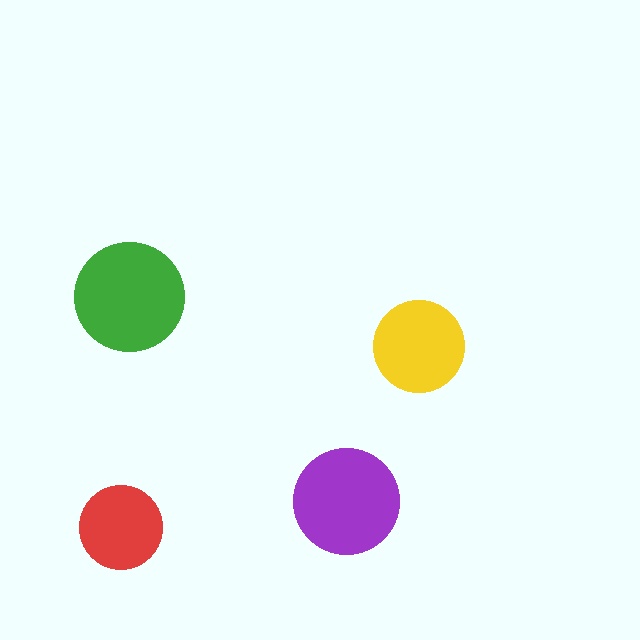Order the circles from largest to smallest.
the green one, the purple one, the yellow one, the red one.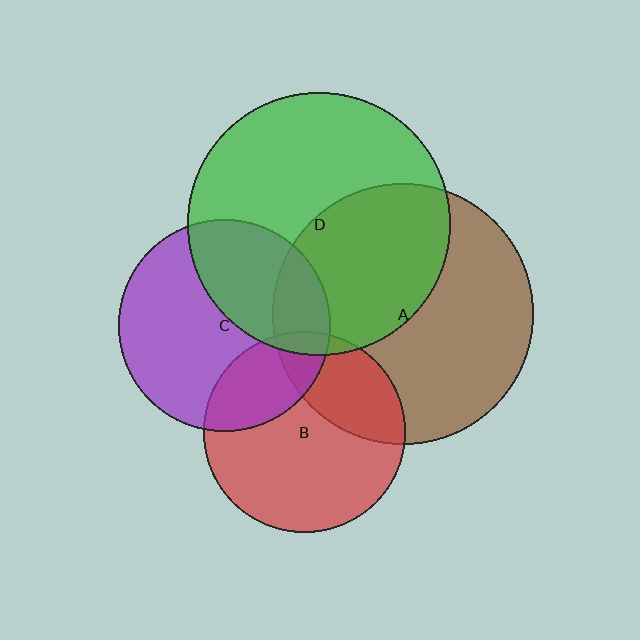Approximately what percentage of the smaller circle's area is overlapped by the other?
Approximately 25%.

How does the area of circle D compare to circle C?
Approximately 1.5 times.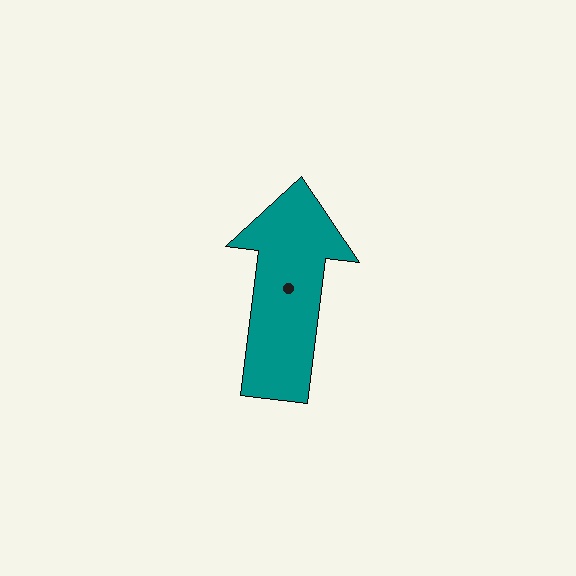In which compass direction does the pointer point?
North.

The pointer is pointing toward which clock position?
Roughly 12 o'clock.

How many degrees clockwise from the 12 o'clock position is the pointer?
Approximately 7 degrees.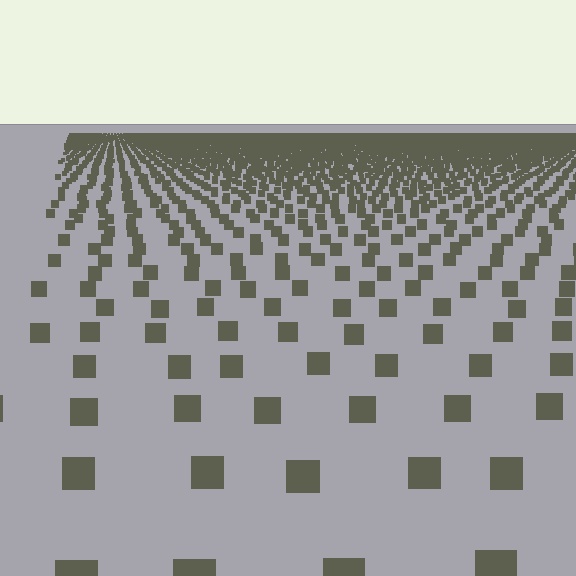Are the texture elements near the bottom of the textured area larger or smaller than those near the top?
Larger. Near the bottom, elements are closer to the viewer and appear at a bigger on-screen size.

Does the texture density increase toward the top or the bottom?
Density increases toward the top.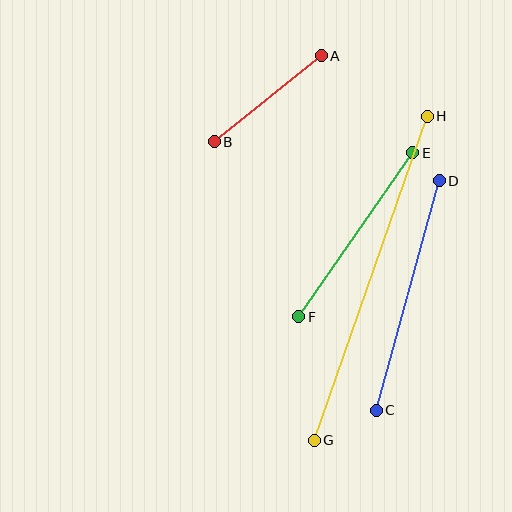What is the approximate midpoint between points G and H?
The midpoint is at approximately (371, 278) pixels.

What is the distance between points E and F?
The distance is approximately 200 pixels.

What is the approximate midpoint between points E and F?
The midpoint is at approximately (356, 235) pixels.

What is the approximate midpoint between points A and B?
The midpoint is at approximately (268, 99) pixels.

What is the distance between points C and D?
The distance is approximately 238 pixels.